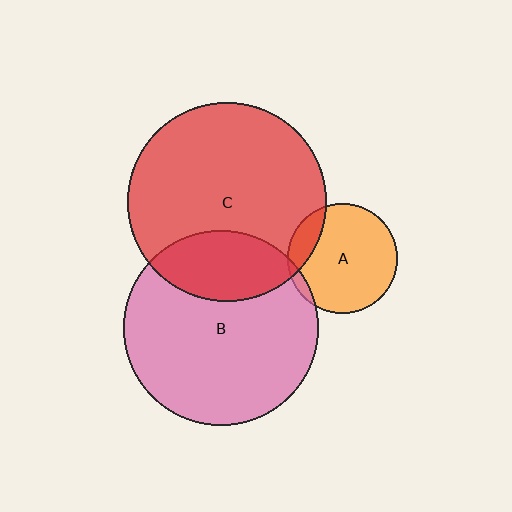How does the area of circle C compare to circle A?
Approximately 3.3 times.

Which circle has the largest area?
Circle C (red).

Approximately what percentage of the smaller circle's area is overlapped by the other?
Approximately 15%.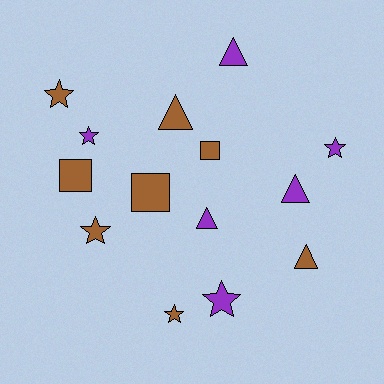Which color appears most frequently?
Brown, with 8 objects.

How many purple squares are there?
There are no purple squares.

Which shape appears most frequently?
Star, with 6 objects.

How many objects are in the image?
There are 14 objects.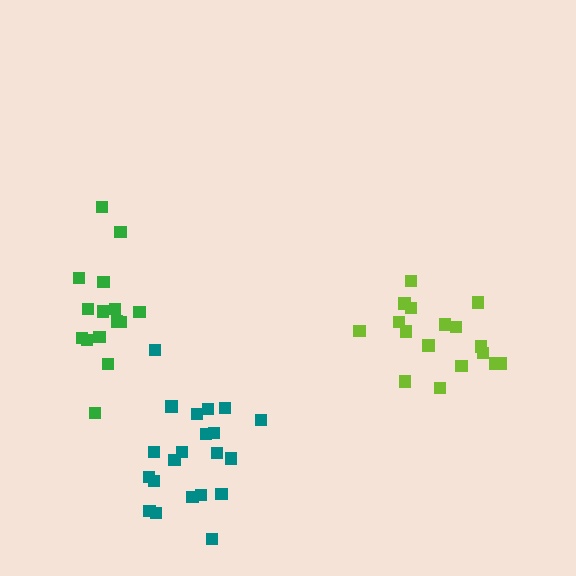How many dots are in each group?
Group 1: 17 dots, Group 2: 21 dots, Group 3: 15 dots (53 total).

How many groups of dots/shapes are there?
There are 3 groups.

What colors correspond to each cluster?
The clusters are colored: lime, teal, green.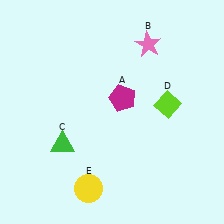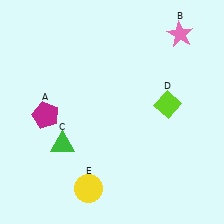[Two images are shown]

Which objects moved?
The objects that moved are: the magenta pentagon (A), the pink star (B).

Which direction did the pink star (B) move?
The pink star (B) moved right.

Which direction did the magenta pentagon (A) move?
The magenta pentagon (A) moved left.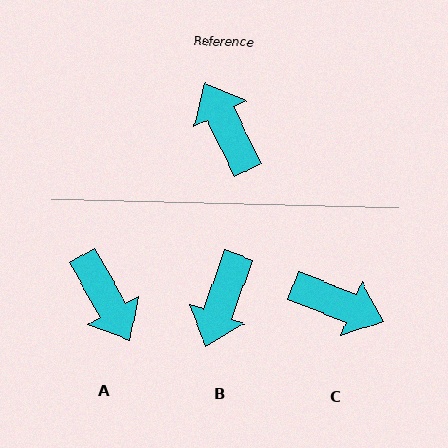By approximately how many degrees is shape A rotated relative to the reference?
Approximately 177 degrees clockwise.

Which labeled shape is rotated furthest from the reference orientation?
A, about 177 degrees away.